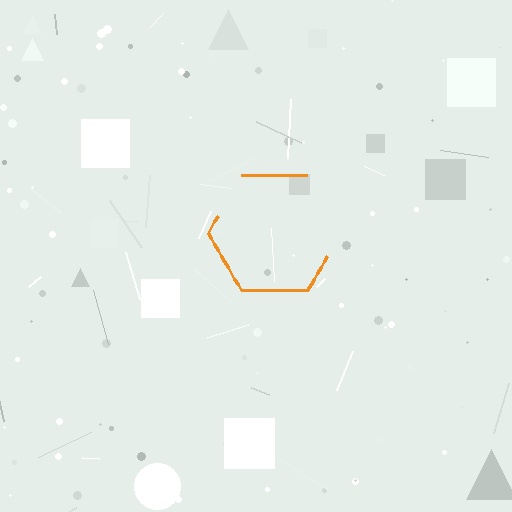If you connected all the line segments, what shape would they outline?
They would outline a hexagon.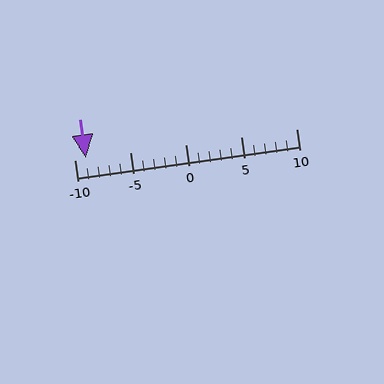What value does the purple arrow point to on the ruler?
The purple arrow points to approximately -9.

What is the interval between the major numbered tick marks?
The major tick marks are spaced 5 units apart.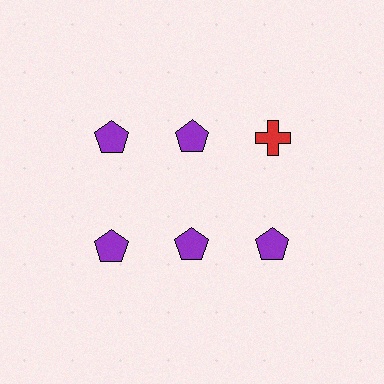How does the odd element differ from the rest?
It differs in both color (red instead of purple) and shape (cross instead of pentagon).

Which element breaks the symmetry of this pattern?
The red cross in the top row, center column breaks the symmetry. All other shapes are purple pentagons.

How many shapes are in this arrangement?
There are 6 shapes arranged in a grid pattern.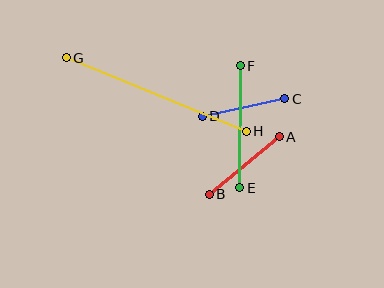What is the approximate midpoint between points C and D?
The midpoint is at approximately (243, 108) pixels.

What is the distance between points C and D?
The distance is approximately 85 pixels.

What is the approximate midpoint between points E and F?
The midpoint is at approximately (240, 127) pixels.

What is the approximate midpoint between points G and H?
The midpoint is at approximately (156, 95) pixels.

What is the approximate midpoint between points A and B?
The midpoint is at approximately (244, 165) pixels.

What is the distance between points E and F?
The distance is approximately 122 pixels.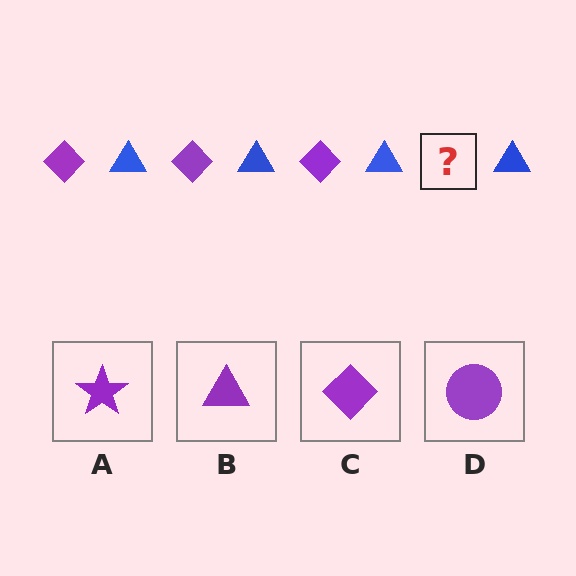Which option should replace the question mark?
Option C.